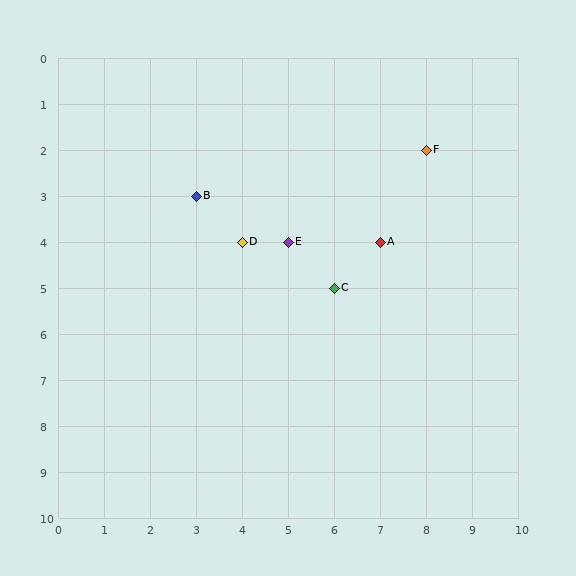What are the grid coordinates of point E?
Point E is at grid coordinates (5, 4).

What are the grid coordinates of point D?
Point D is at grid coordinates (4, 4).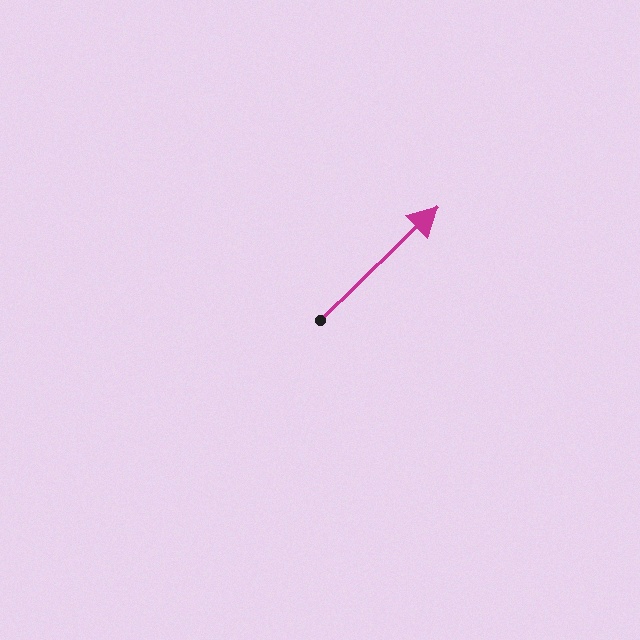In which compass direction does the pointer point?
Northeast.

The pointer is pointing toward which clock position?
Roughly 2 o'clock.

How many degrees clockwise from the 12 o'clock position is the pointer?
Approximately 46 degrees.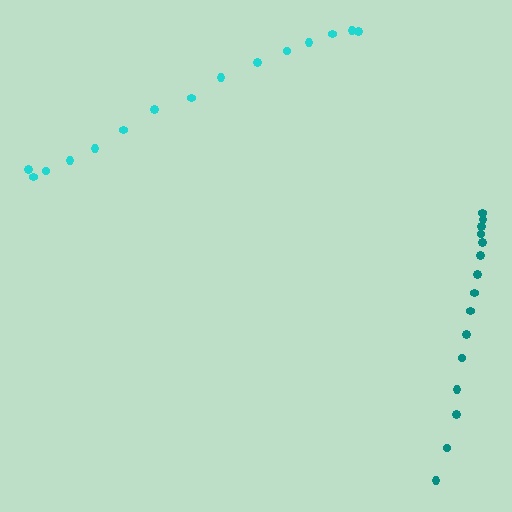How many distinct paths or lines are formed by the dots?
There are 2 distinct paths.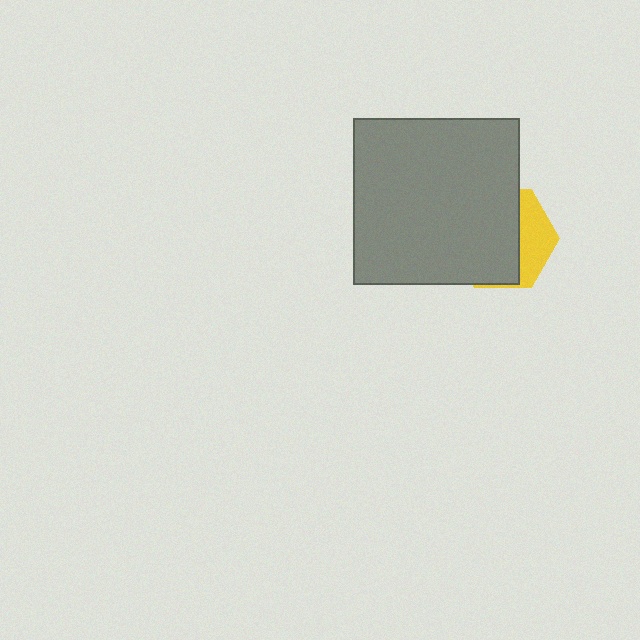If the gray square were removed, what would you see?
You would see the complete yellow hexagon.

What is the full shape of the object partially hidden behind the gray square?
The partially hidden object is a yellow hexagon.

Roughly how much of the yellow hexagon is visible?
A small part of it is visible (roughly 32%).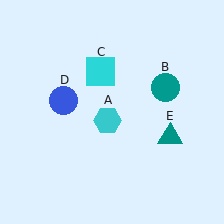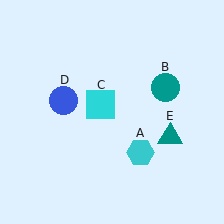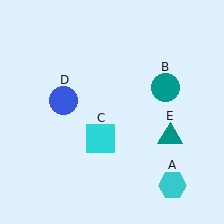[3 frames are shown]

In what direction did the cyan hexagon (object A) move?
The cyan hexagon (object A) moved down and to the right.